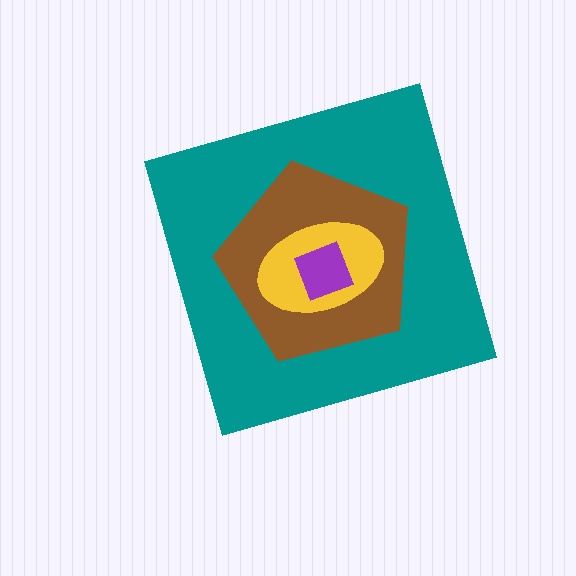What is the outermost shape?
The teal diamond.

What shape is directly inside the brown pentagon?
The yellow ellipse.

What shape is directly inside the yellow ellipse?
The purple square.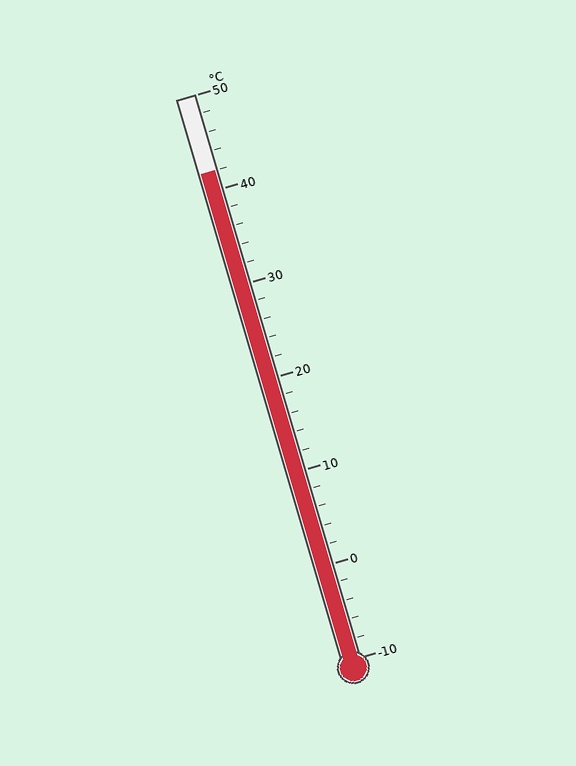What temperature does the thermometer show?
The thermometer shows approximately 42°C.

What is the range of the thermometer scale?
The thermometer scale ranges from -10°C to 50°C.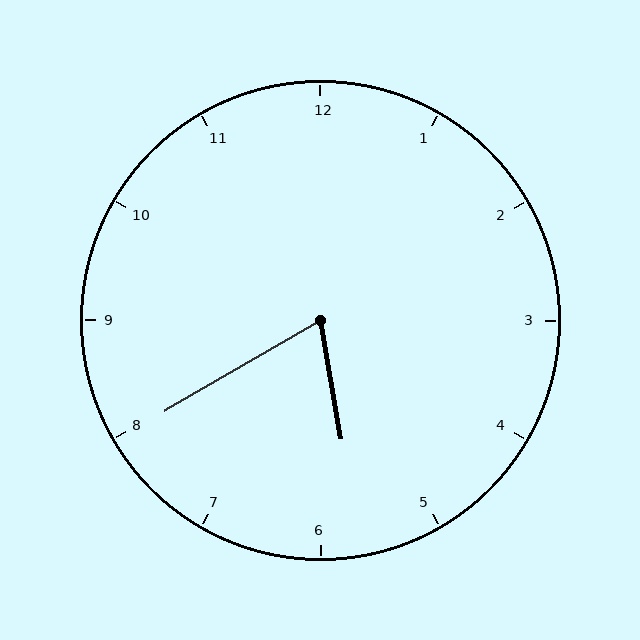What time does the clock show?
5:40.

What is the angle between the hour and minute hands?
Approximately 70 degrees.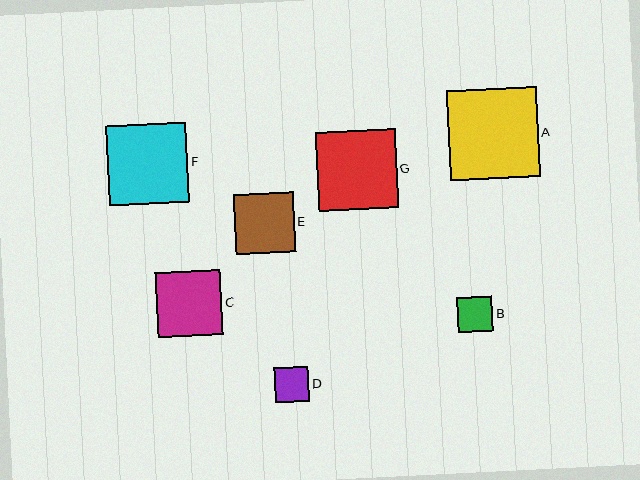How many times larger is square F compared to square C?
Square F is approximately 1.2 times the size of square C.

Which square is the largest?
Square A is the largest with a size of approximately 90 pixels.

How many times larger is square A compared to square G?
Square A is approximately 1.1 times the size of square G.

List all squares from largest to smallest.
From largest to smallest: A, F, G, C, E, B, D.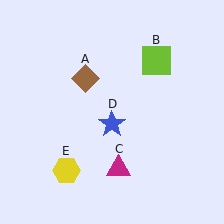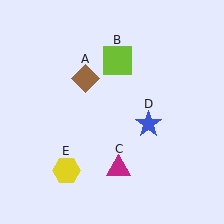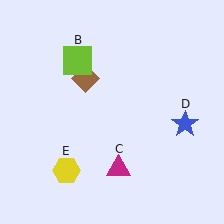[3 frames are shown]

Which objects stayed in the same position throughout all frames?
Brown diamond (object A) and magenta triangle (object C) and yellow hexagon (object E) remained stationary.